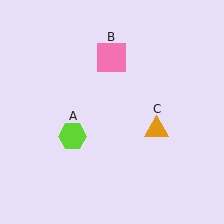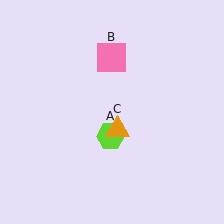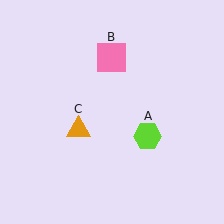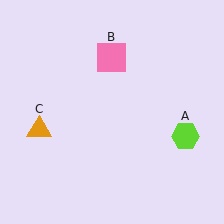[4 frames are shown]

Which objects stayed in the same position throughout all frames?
Pink square (object B) remained stationary.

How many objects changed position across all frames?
2 objects changed position: lime hexagon (object A), orange triangle (object C).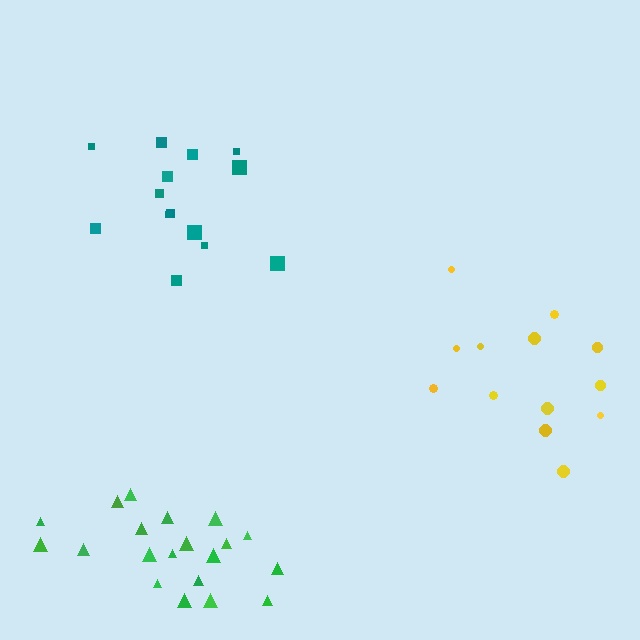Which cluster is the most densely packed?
Green.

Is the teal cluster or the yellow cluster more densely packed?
Teal.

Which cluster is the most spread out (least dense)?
Yellow.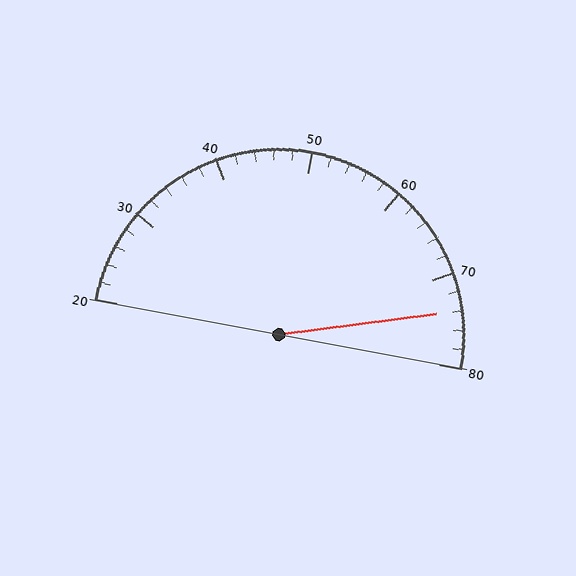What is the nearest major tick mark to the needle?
The nearest major tick mark is 70.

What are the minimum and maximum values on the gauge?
The gauge ranges from 20 to 80.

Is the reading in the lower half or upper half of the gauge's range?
The reading is in the upper half of the range (20 to 80).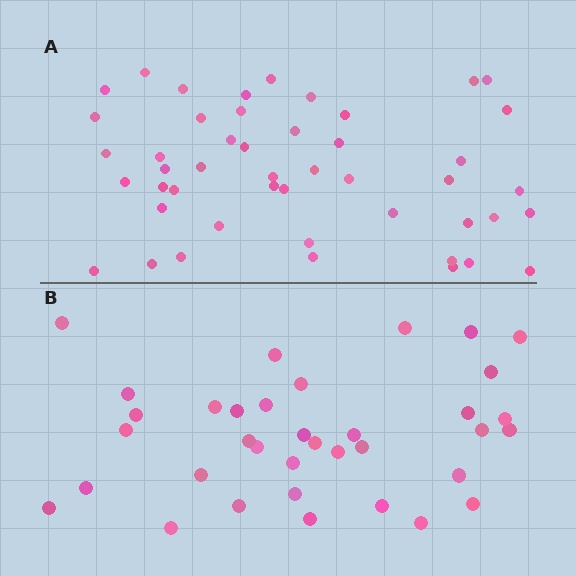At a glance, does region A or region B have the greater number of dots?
Region A (the top region) has more dots.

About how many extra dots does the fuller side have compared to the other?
Region A has roughly 12 or so more dots than region B.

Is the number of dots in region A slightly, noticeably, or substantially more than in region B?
Region A has noticeably more, but not dramatically so. The ratio is roughly 1.3 to 1.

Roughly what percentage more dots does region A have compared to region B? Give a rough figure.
About 30% more.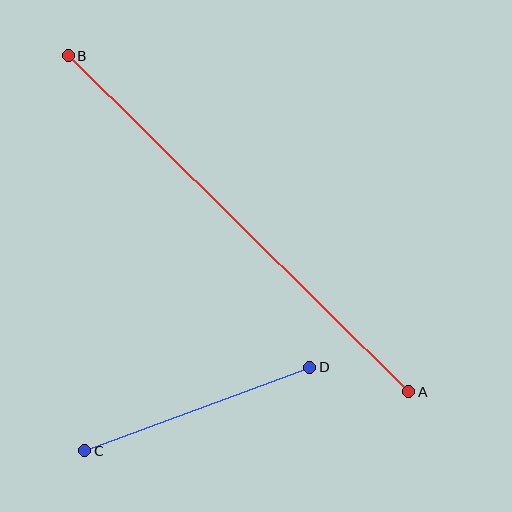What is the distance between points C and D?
The distance is approximately 240 pixels.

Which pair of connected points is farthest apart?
Points A and B are farthest apart.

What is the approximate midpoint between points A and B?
The midpoint is at approximately (238, 224) pixels.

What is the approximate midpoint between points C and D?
The midpoint is at approximately (197, 409) pixels.